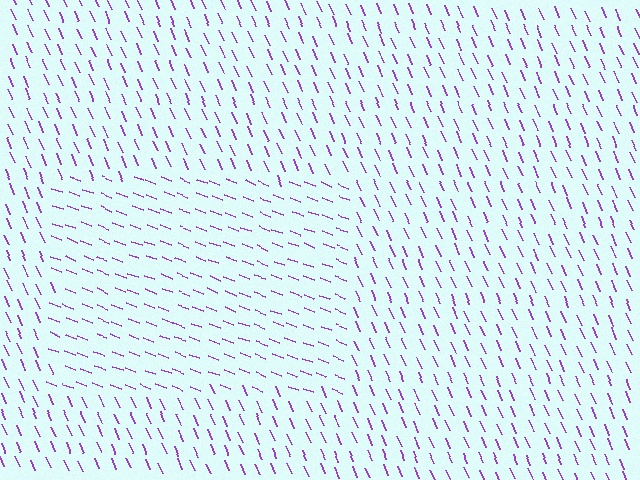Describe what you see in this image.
The image is filled with small purple line segments. A rectangle region in the image has lines oriented differently from the surrounding lines, creating a visible texture boundary.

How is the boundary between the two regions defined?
The boundary is defined purely by a change in line orientation (approximately 45 degrees difference). All lines are the same color and thickness.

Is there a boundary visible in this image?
Yes, there is a texture boundary formed by a change in line orientation.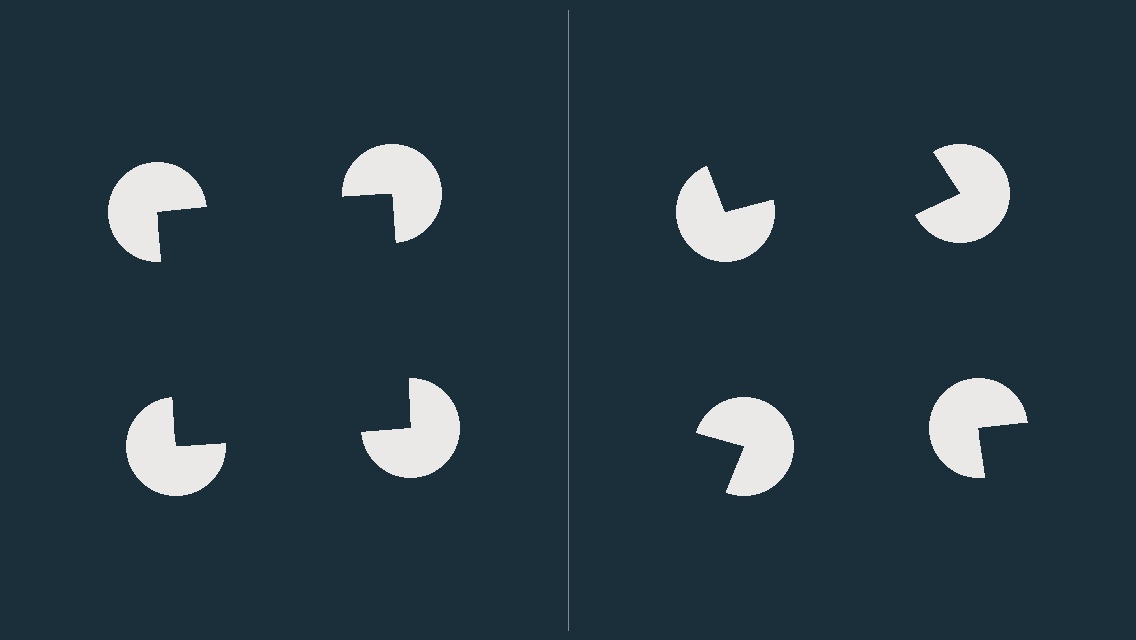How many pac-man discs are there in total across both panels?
8 — 4 on each side.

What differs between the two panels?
The pac-man discs are positioned identically on both sides; only the wedge orientations differ. On the left they align to a square; on the right they are misaligned.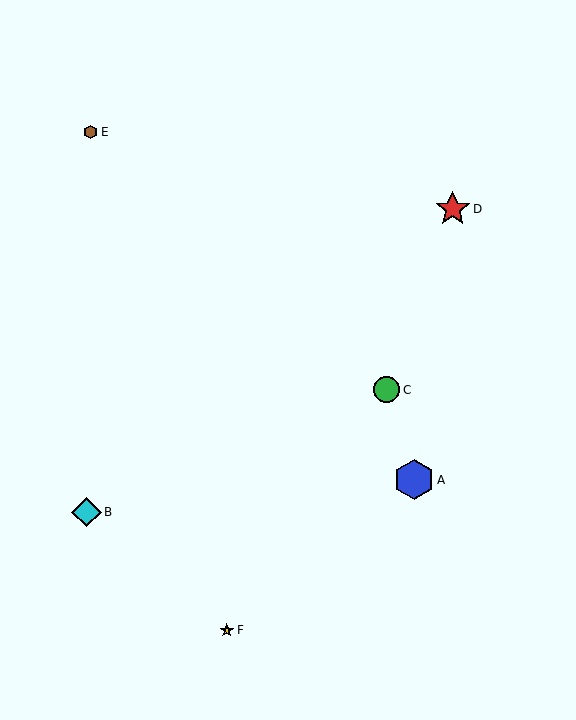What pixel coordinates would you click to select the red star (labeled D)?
Click at (453, 209) to select the red star D.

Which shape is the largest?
The blue hexagon (labeled A) is the largest.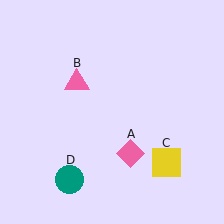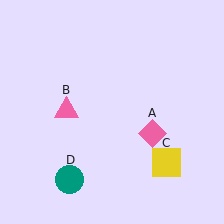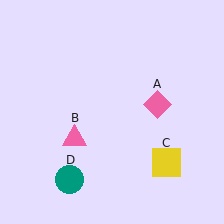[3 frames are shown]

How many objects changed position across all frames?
2 objects changed position: pink diamond (object A), pink triangle (object B).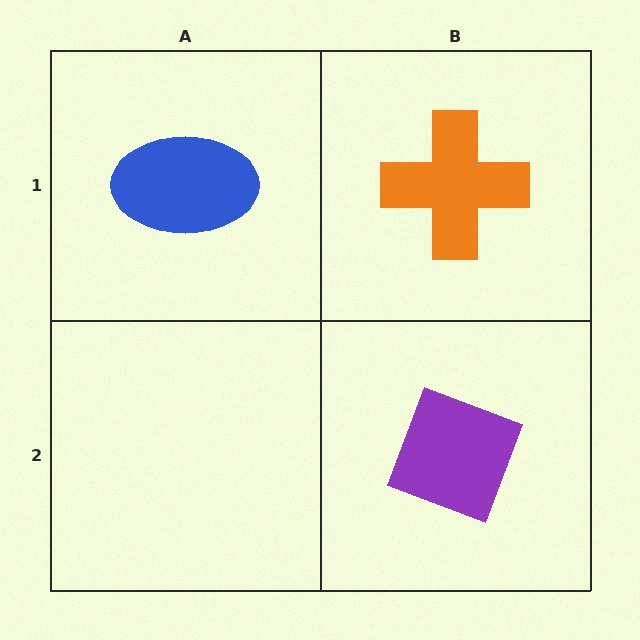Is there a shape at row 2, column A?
No, that cell is empty.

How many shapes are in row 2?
1 shape.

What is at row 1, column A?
A blue ellipse.